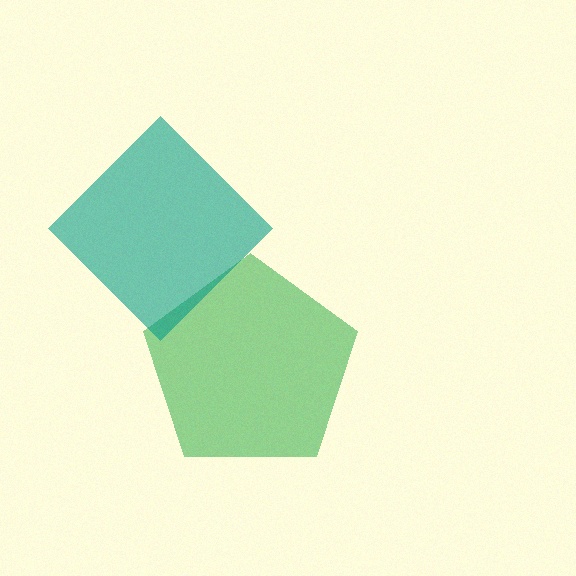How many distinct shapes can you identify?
There are 2 distinct shapes: a green pentagon, a teal diamond.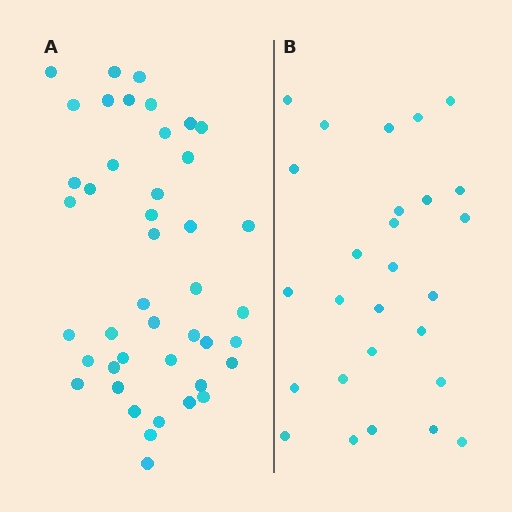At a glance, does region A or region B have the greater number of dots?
Region A (the left region) has more dots.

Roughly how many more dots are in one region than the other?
Region A has approximately 15 more dots than region B.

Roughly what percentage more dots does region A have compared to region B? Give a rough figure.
About 60% more.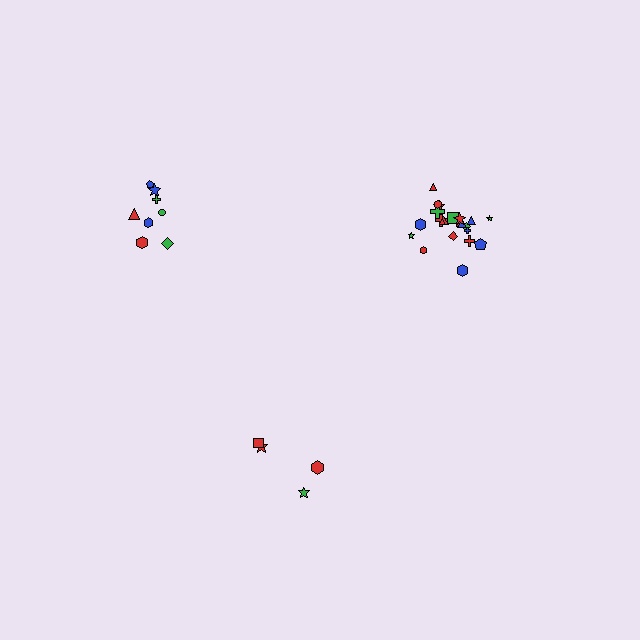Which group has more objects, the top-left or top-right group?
The top-right group.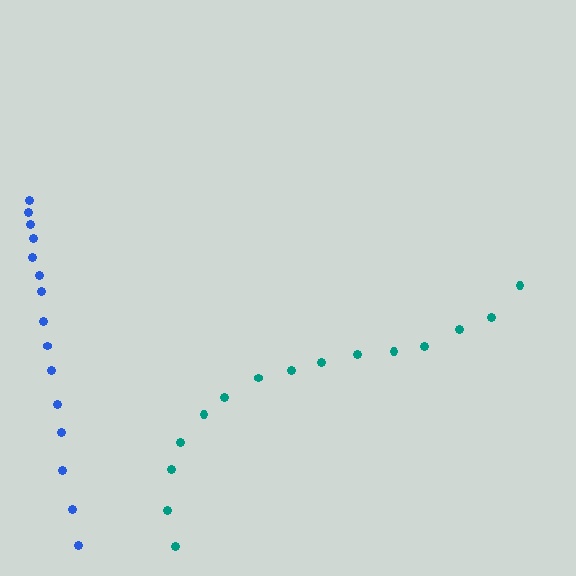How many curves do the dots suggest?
There are 2 distinct paths.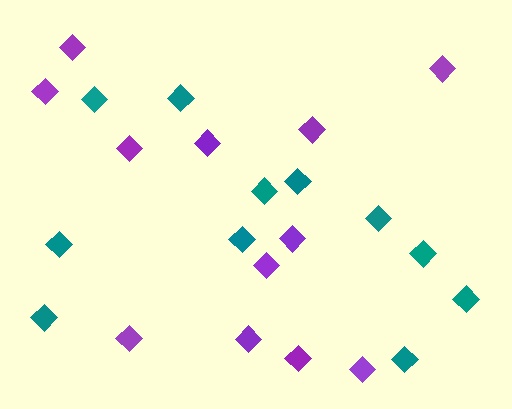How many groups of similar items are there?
There are 2 groups: one group of purple diamonds (12) and one group of teal diamonds (11).